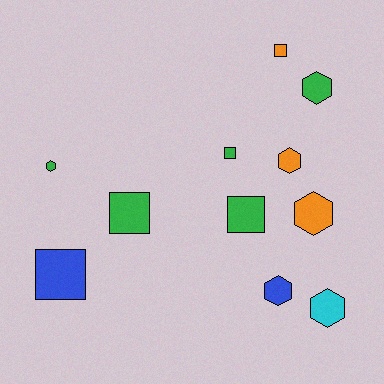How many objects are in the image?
There are 11 objects.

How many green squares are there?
There are 3 green squares.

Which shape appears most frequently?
Hexagon, with 6 objects.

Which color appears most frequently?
Green, with 5 objects.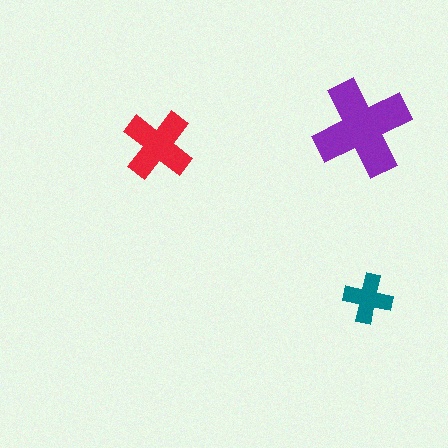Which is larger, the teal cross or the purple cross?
The purple one.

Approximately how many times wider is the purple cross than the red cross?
About 1.5 times wider.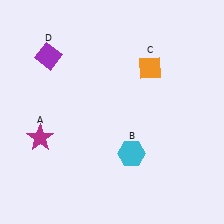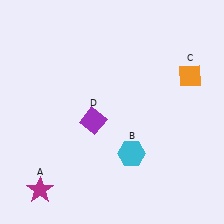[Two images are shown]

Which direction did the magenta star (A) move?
The magenta star (A) moved down.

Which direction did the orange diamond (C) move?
The orange diamond (C) moved right.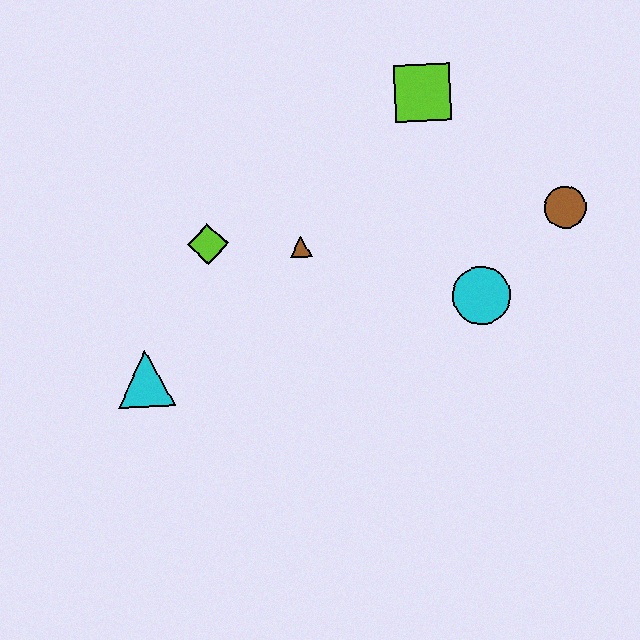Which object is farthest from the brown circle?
The cyan triangle is farthest from the brown circle.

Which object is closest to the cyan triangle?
The lime diamond is closest to the cyan triangle.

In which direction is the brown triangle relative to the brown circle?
The brown triangle is to the left of the brown circle.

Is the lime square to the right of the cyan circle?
No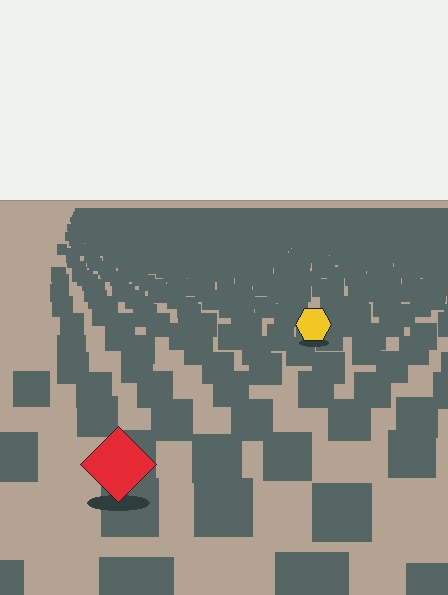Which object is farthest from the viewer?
The yellow hexagon is farthest from the viewer. It appears smaller and the ground texture around it is denser.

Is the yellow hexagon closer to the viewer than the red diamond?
No. The red diamond is closer — you can tell from the texture gradient: the ground texture is coarser near it.